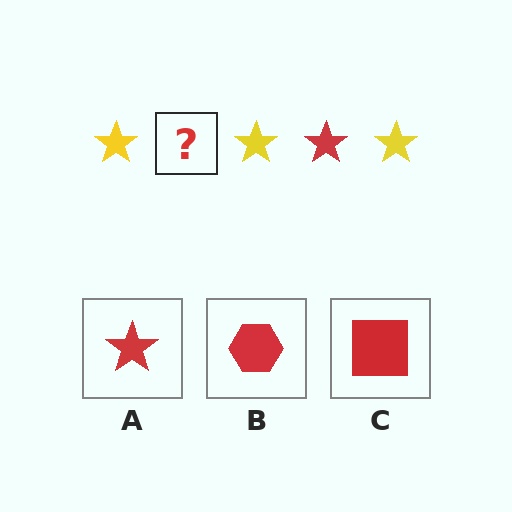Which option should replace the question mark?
Option A.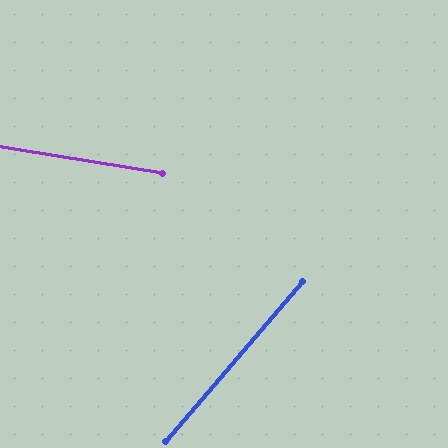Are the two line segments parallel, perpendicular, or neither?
Neither parallel nor perpendicular — they differ by about 59°.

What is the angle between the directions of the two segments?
Approximately 59 degrees.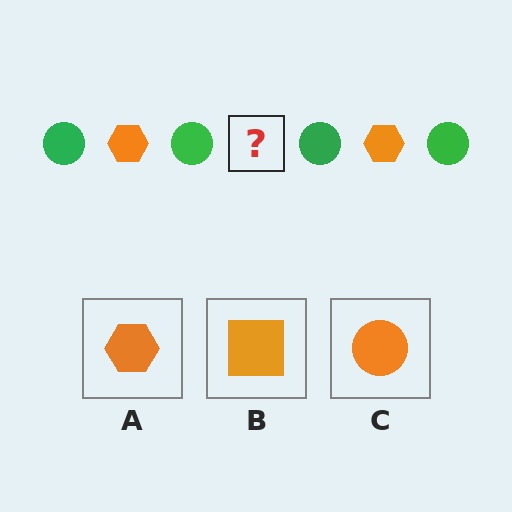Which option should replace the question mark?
Option A.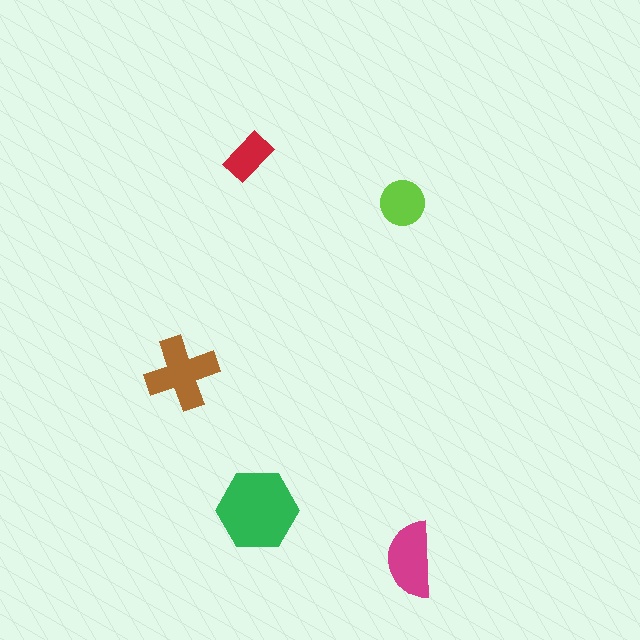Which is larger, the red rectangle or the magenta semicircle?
The magenta semicircle.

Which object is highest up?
The red rectangle is topmost.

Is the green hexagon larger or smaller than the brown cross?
Larger.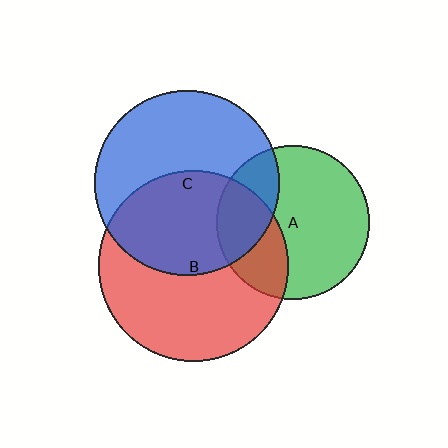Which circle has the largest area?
Circle B (red).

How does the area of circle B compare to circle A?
Approximately 1.5 times.